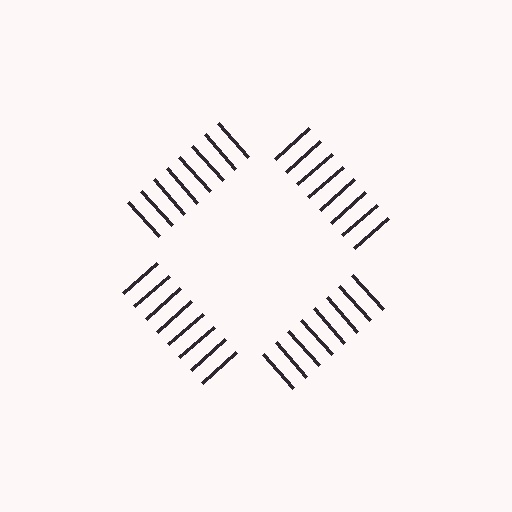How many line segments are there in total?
32 — 8 along each of the 4 edges.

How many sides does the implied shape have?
4 sides — the line-ends trace a square.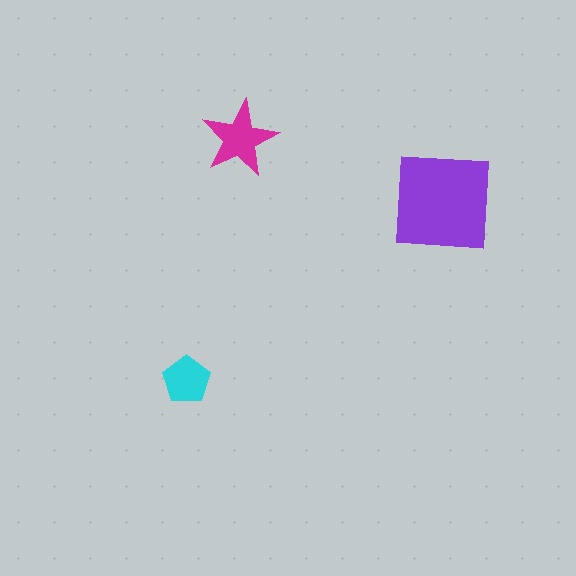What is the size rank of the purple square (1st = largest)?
1st.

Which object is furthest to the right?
The purple square is rightmost.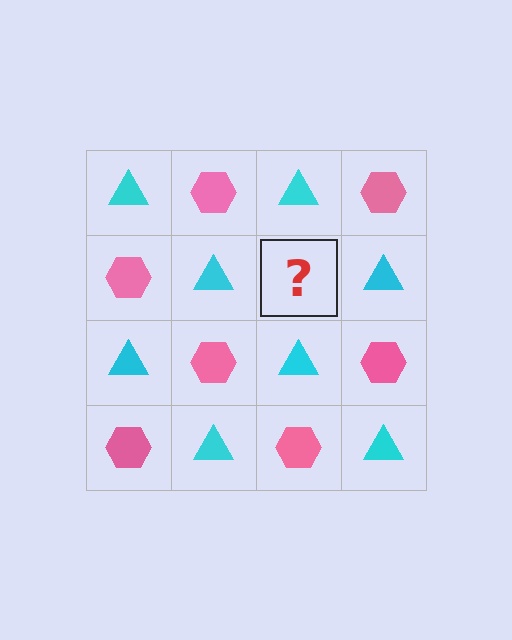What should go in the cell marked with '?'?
The missing cell should contain a pink hexagon.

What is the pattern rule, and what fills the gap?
The rule is that it alternates cyan triangle and pink hexagon in a checkerboard pattern. The gap should be filled with a pink hexagon.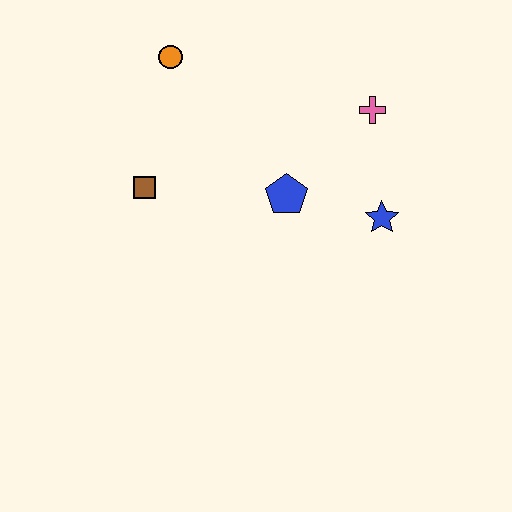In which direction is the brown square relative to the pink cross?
The brown square is to the left of the pink cross.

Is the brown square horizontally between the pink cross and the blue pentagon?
No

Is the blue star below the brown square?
Yes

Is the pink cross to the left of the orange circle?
No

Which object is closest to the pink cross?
The blue star is closest to the pink cross.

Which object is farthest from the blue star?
The orange circle is farthest from the blue star.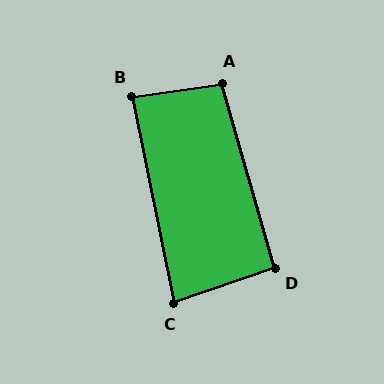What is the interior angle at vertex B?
Approximately 87 degrees (approximately right).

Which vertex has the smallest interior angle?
C, at approximately 82 degrees.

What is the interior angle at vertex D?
Approximately 93 degrees (approximately right).